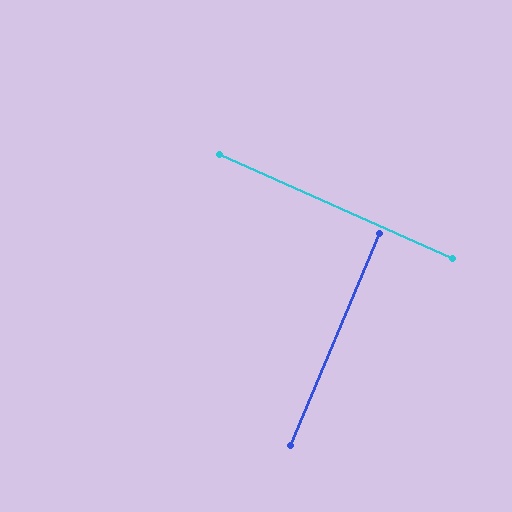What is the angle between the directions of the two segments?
Approximately 89 degrees.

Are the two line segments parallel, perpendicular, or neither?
Perpendicular — they meet at approximately 89°.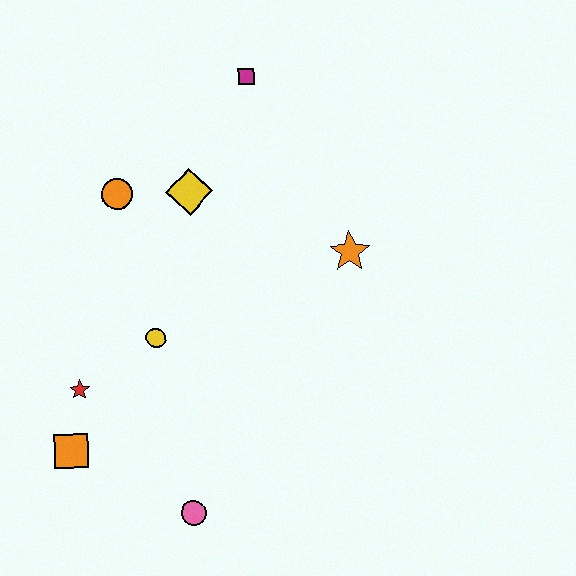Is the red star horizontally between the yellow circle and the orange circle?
No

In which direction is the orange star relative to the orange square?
The orange star is to the right of the orange square.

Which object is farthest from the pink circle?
The magenta square is farthest from the pink circle.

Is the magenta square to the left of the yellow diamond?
No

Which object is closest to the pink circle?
The orange square is closest to the pink circle.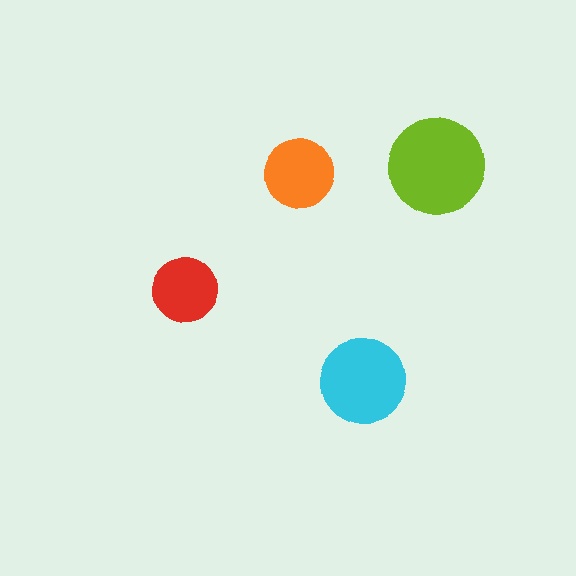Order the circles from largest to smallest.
the lime one, the cyan one, the orange one, the red one.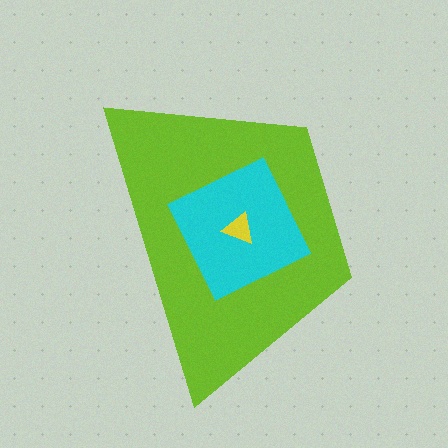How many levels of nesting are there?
3.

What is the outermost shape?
The lime trapezoid.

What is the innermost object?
The yellow triangle.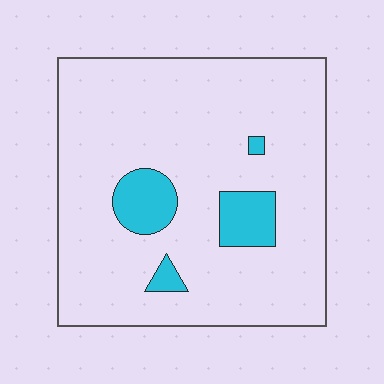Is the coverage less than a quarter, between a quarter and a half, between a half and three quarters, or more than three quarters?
Less than a quarter.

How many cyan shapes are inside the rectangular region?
4.